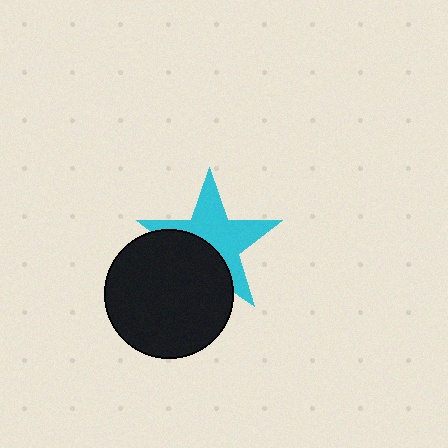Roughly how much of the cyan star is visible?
About half of it is visible (roughly 60%).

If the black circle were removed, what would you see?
You would see the complete cyan star.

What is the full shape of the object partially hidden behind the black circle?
The partially hidden object is a cyan star.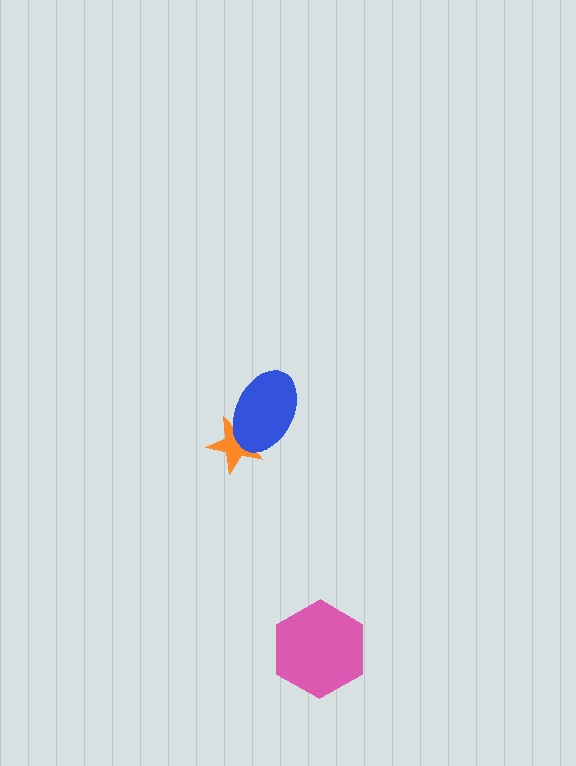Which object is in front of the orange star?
The blue ellipse is in front of the orange star.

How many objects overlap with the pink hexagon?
0 objects overlap with the pink hexagon.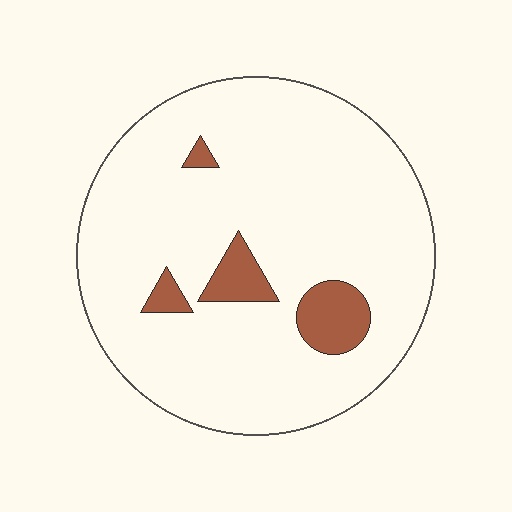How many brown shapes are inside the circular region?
4.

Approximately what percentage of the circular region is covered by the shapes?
Approximately 10%.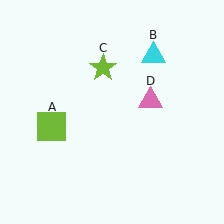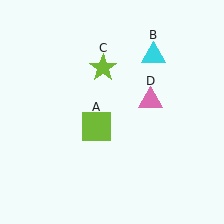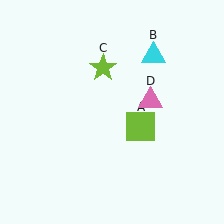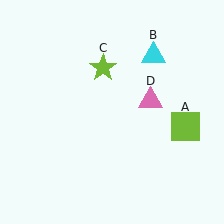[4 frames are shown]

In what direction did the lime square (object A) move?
The lime square (object A) moved right.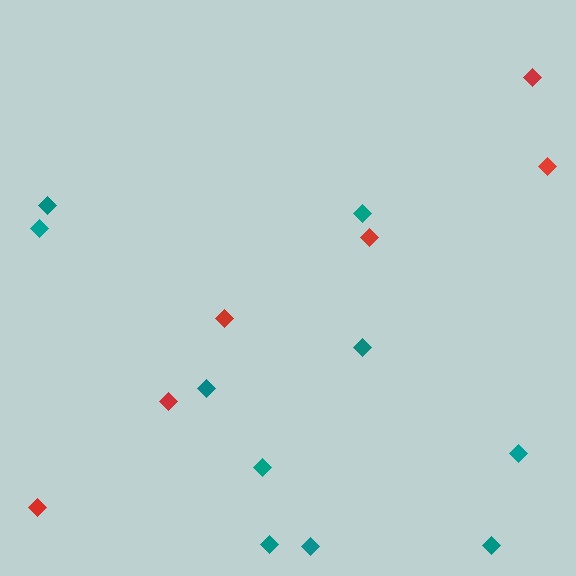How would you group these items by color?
There are 2 groups: one group of teal diamonds (10) and one group of red diamonds (6).